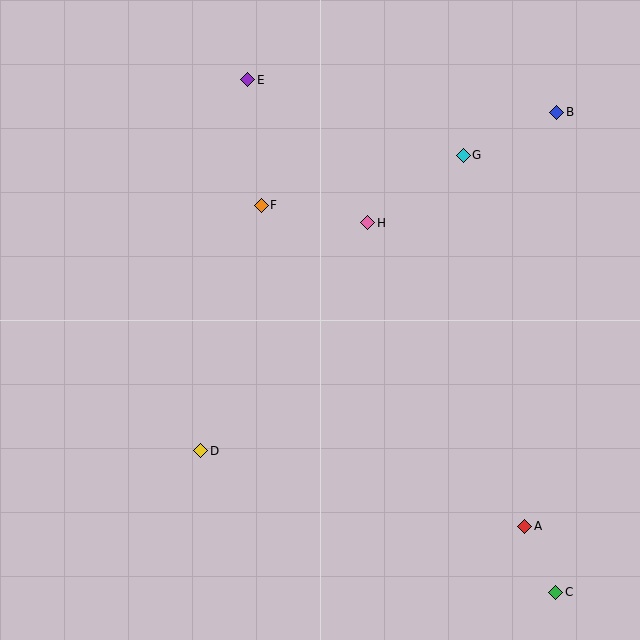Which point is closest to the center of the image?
Point H at (368, 223) is closest to the center.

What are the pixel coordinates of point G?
Point G is at (463, 155).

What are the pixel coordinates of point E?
Point E is at (248, 80).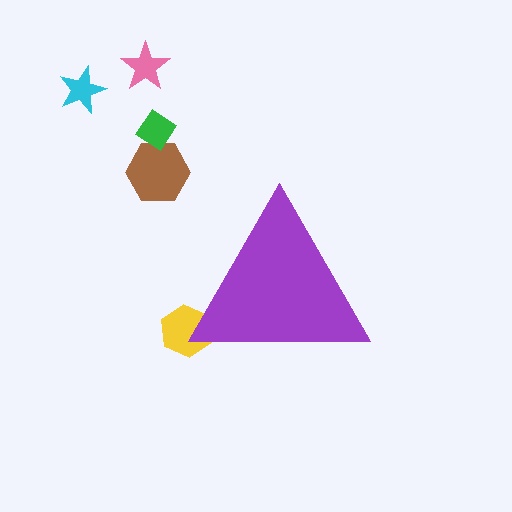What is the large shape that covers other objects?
A purple triangle.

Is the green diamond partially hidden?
No, the green diamond is fully visible.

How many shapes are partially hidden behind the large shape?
1 shape is partially hidden.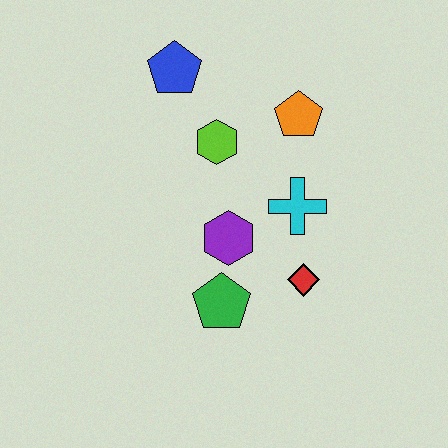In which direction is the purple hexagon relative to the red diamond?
The purple hexagon is to the left of the red diamond.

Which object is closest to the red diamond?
The cyan cross is closest to the red diamond.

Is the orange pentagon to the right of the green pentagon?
Yes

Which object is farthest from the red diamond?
The blue pentagon is farthest from the red diamond.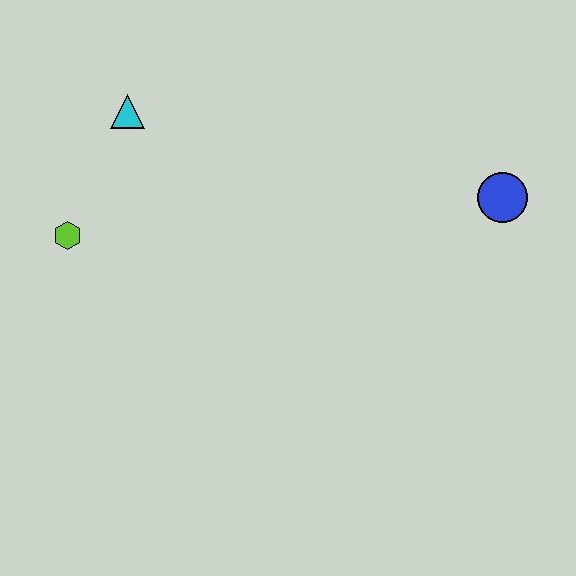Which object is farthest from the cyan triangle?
The blue circle is farthest from the cyan triangle.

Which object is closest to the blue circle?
The cyan triangle is closest to the blue circle.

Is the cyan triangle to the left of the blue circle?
Yes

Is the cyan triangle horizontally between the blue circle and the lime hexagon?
Yes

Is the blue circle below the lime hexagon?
No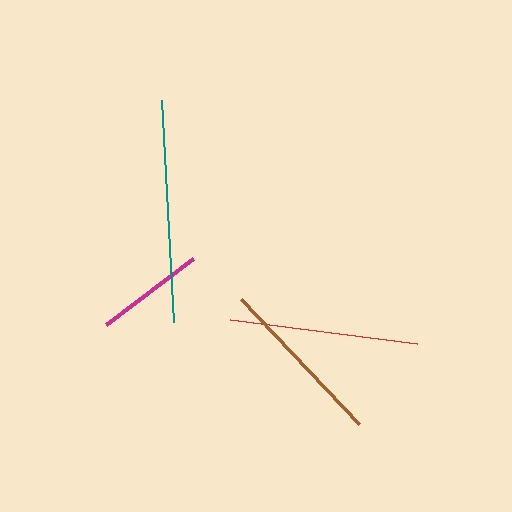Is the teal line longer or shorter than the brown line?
The teal line is longer than the brown line.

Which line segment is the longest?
The teal line is the longest at approximately 223 pixels.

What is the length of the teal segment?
The teal segment is approximately 223 pixels long.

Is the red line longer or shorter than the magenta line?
The red line is longer than the magenta line.